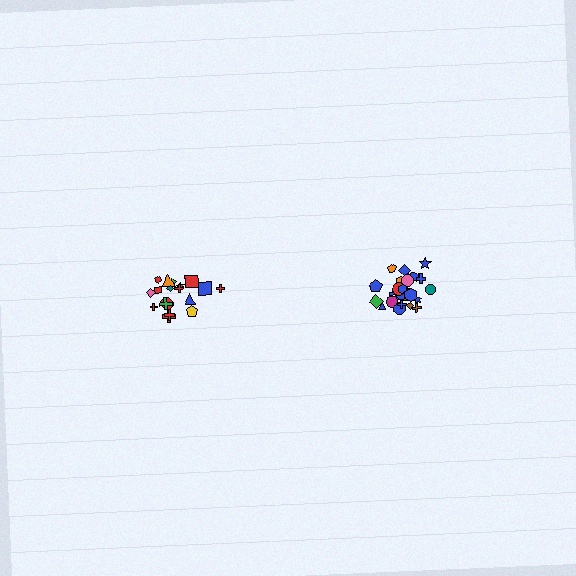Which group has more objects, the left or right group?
The right group.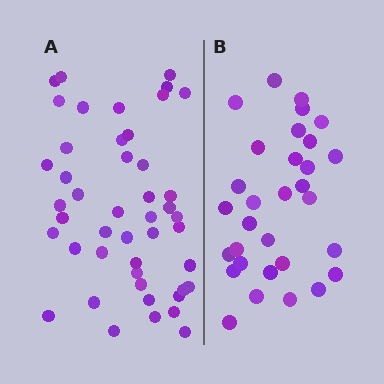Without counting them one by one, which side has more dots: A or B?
Region A (the left region) has more dots.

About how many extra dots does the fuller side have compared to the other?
Region A has approximately 15 more dots than region B.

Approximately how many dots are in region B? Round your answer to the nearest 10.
About 30 dots. (The exact count is 31, which rounds to 30.)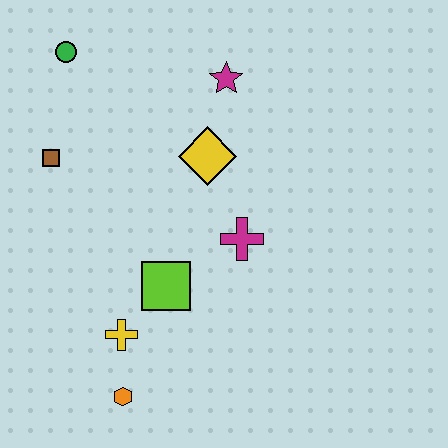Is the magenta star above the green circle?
No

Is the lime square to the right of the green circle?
Yes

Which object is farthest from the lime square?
The green circle is farthest from the lime square.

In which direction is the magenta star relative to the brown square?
The magenta star is to the right of the brown square.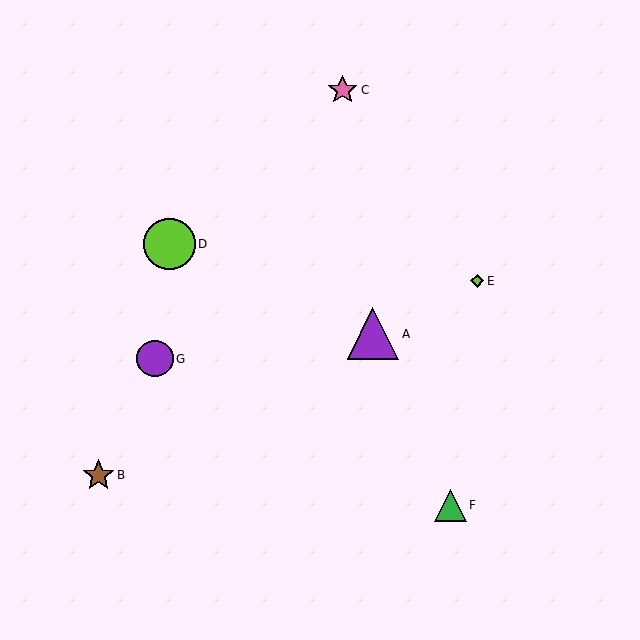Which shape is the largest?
The lime circle (labeled D) is the largest.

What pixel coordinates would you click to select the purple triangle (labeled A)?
Click at (373, 334) to select the purple triangle A.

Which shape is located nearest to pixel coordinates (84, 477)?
The brown star (labeled B) at (99, 475) is nearest to that location.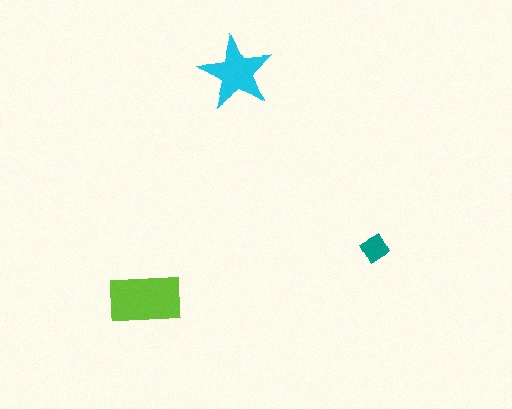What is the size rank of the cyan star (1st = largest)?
2nd.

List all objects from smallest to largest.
The teal diamond, the cyan star, the lime rectangle.